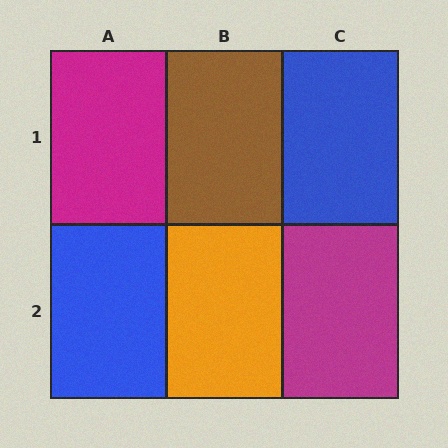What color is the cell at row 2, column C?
Magenta.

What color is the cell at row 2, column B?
Orange.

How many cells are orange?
1 cell is orange.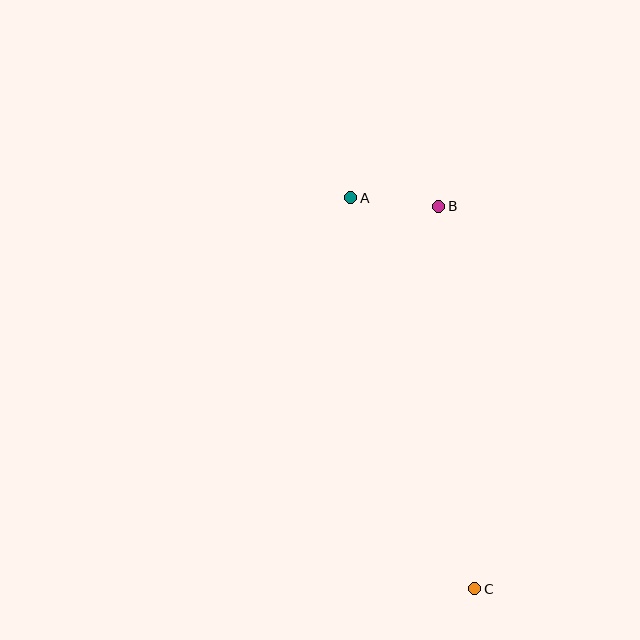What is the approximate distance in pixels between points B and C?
The distance between B and C is approximately 385 pixels.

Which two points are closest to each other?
Points A and B are closest to each other.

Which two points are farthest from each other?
Points A and C are farthest from each other.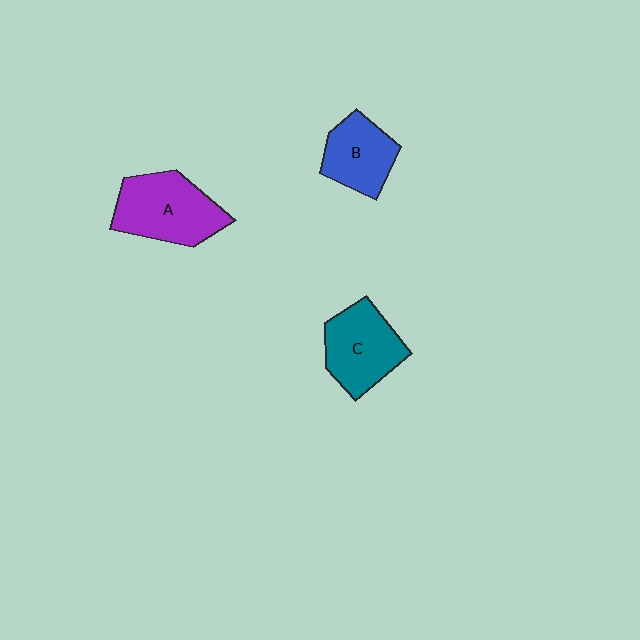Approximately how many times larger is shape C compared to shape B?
Approximately 1.2 times.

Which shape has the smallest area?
Shape B (blue).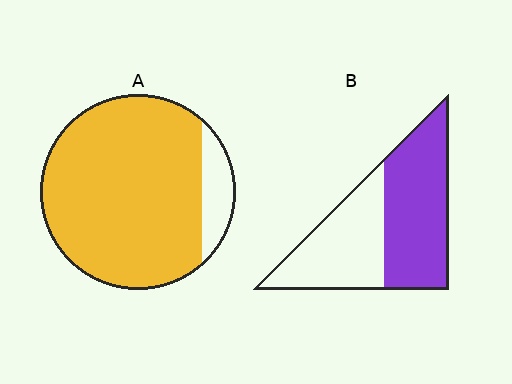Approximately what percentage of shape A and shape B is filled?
A is approximately 90% and B is approximately 55%.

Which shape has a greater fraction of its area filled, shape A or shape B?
Shape A.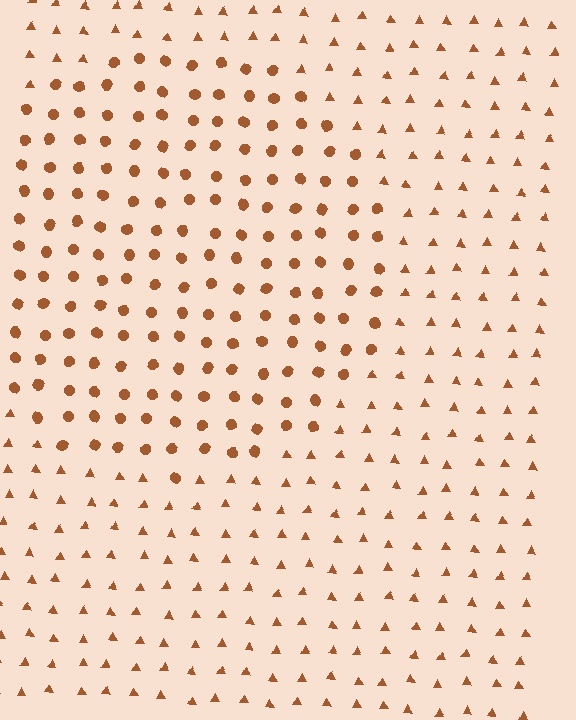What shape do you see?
I see a circle.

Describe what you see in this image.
The image is filled with small brown elements arranged in a uniform grid. A circle-shaped region contains circles, while the surrounding area contains triangles. The boundary is defined purely by the change in element shape.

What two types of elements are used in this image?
The image uses circles inside the circle region and triangles outside it.